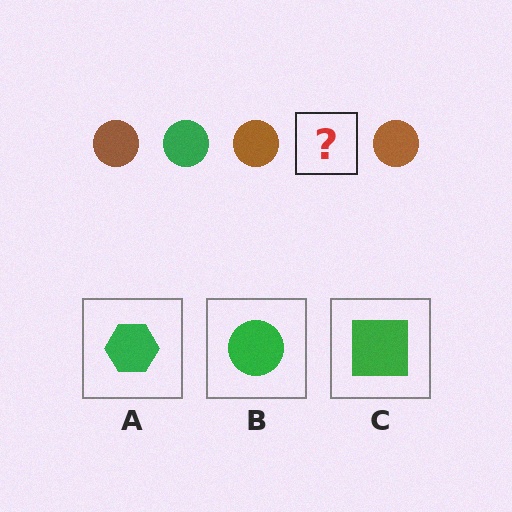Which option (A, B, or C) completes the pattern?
B.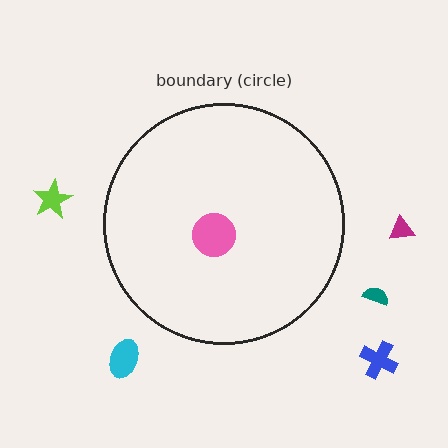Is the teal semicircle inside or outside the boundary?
Outside.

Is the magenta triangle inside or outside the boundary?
Outside.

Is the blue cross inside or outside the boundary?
Outside.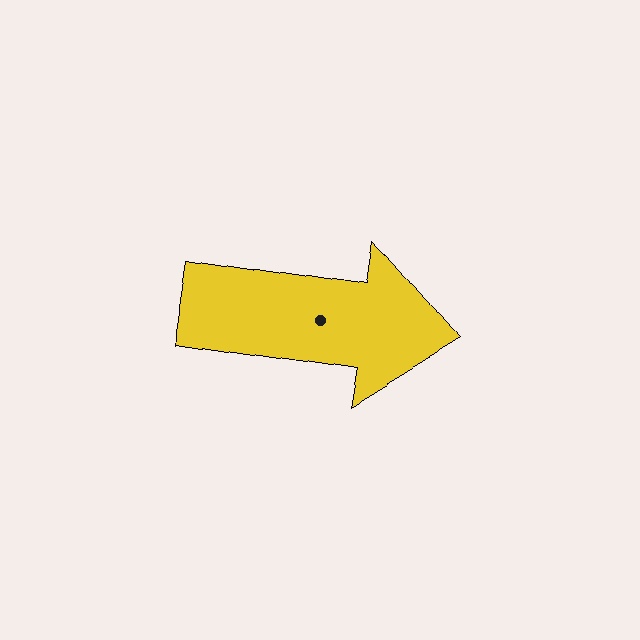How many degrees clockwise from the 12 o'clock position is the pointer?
Approximately 99 degrees.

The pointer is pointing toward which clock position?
Roughly 3 o'clock.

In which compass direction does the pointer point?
East.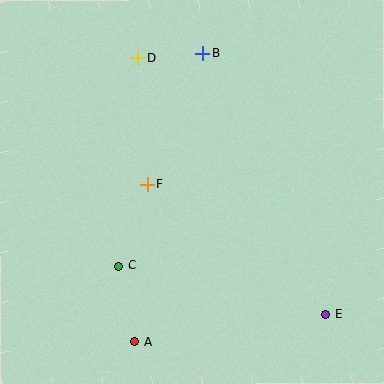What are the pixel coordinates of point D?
Point D is at (138, 58).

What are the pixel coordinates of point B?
Point B is at (203, 53).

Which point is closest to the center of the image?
Point F at (147, 184) is closest to the center.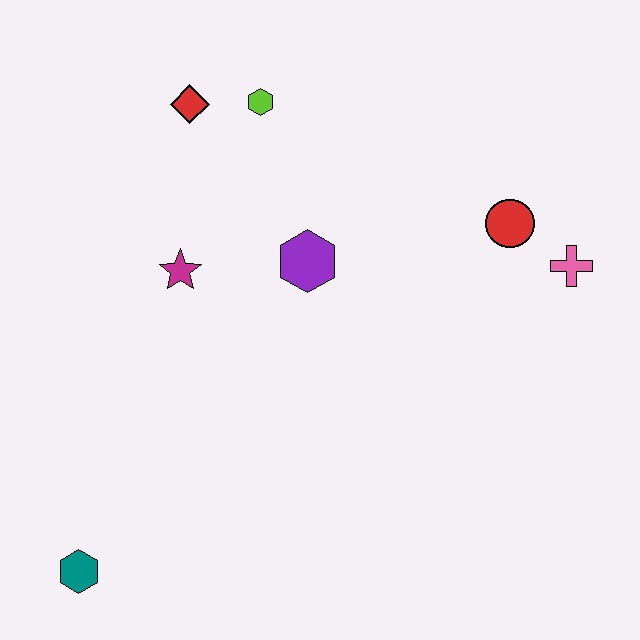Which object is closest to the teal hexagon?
The magenta star is closest to the teal hexagon.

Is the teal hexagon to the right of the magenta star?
No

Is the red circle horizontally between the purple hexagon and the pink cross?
Yes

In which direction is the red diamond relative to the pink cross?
The red diamond is to the left of the pink cross.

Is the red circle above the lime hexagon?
No